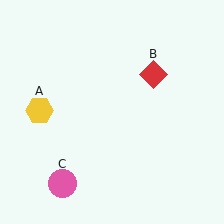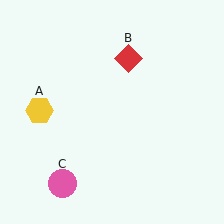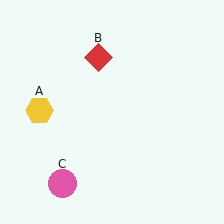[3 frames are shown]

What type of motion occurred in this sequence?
The red diamond (object B) rotated counterclockwise around the center of the scene.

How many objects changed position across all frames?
1 object changed position: red diamond (object B).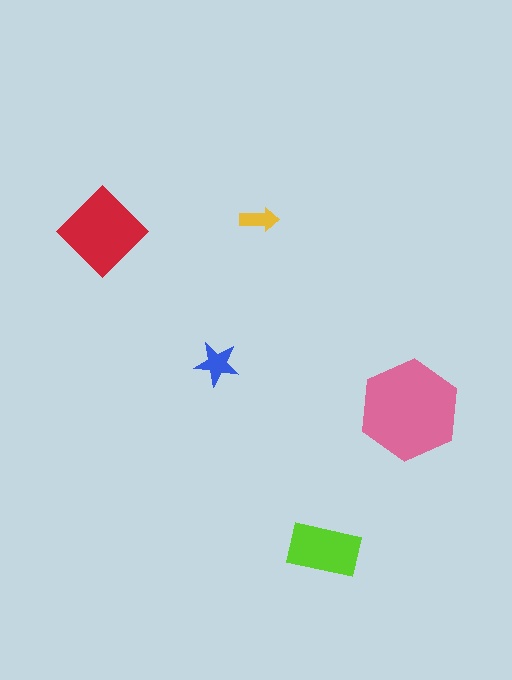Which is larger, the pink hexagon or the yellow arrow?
The pink hexagon.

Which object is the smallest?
The yellow arrow.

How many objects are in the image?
There are 5 objects in the image.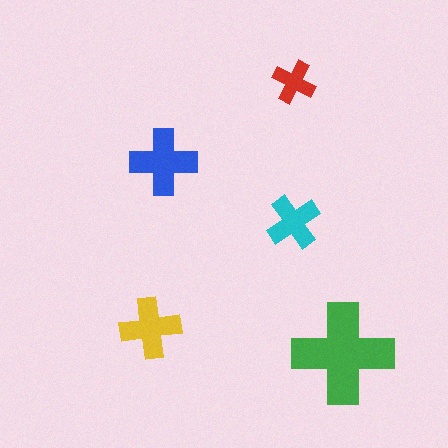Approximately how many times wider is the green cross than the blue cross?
About 1.5 times wider.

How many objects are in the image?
There are 5 objects in the image.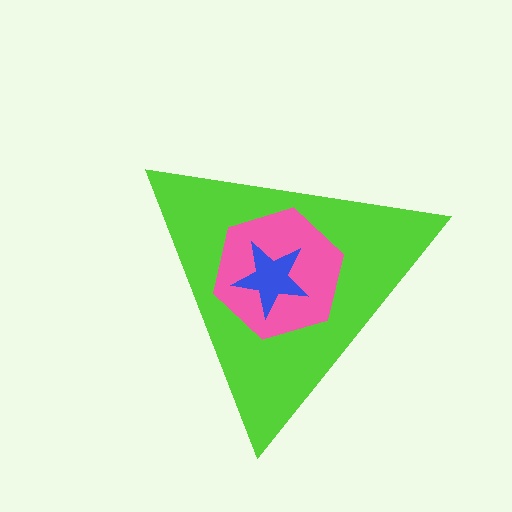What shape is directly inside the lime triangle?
The pink hexagon.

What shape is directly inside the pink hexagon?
The blue star.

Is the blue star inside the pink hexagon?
Yes.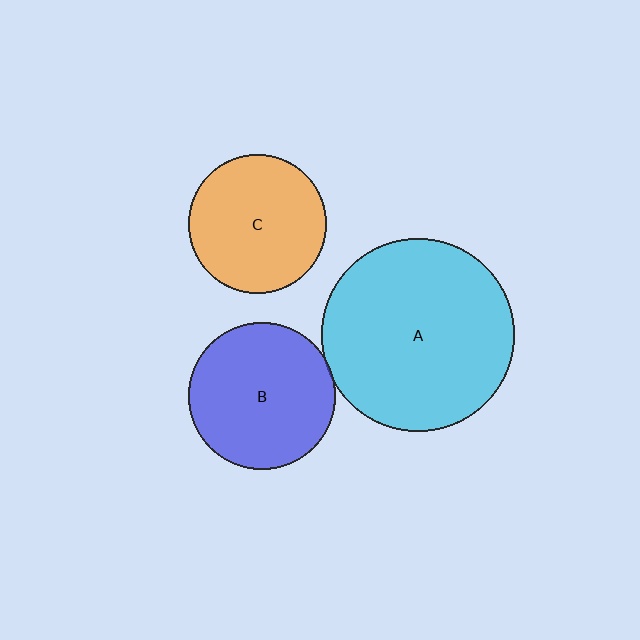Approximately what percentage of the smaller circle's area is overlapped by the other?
Approximately 5%.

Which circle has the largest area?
Circle A (cyan).